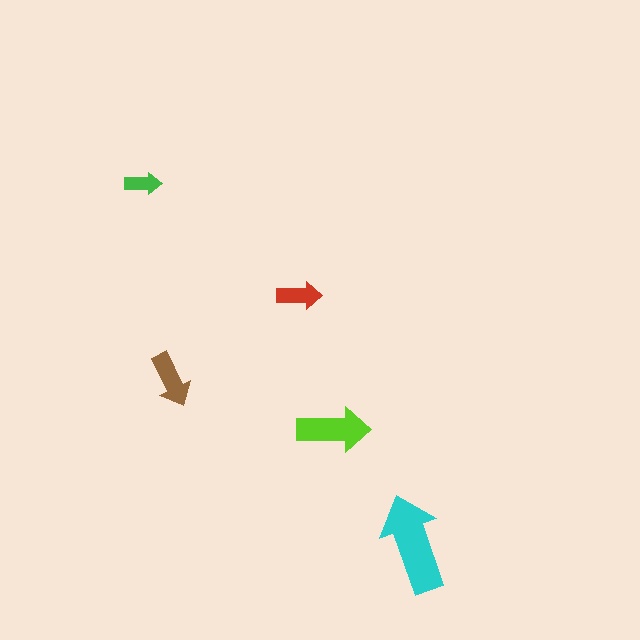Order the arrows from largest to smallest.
the cyan one, the lime one, the brown one, the red one, the green one.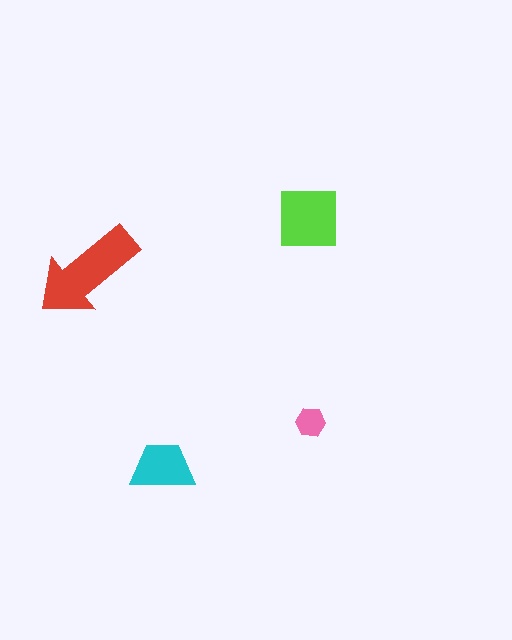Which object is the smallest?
The pink hexagon.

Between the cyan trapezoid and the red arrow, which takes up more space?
The red arrow.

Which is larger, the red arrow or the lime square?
The red arrow.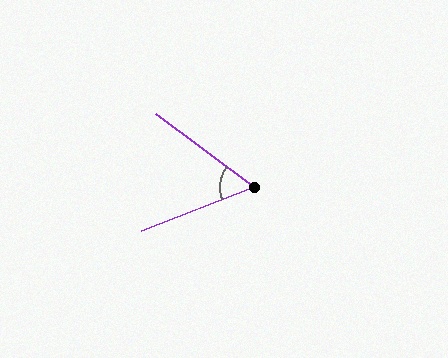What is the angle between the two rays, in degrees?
Approximately 58 degrees.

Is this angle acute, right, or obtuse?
It is acute.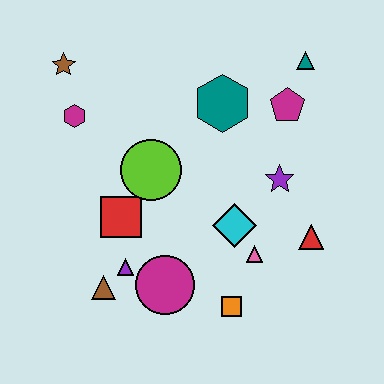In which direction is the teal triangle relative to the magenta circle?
The teal triangle is above the magenta circle.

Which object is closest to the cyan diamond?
The pink triangle is closest to the cyan diamond.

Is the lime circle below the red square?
No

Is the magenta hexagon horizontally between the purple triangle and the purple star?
No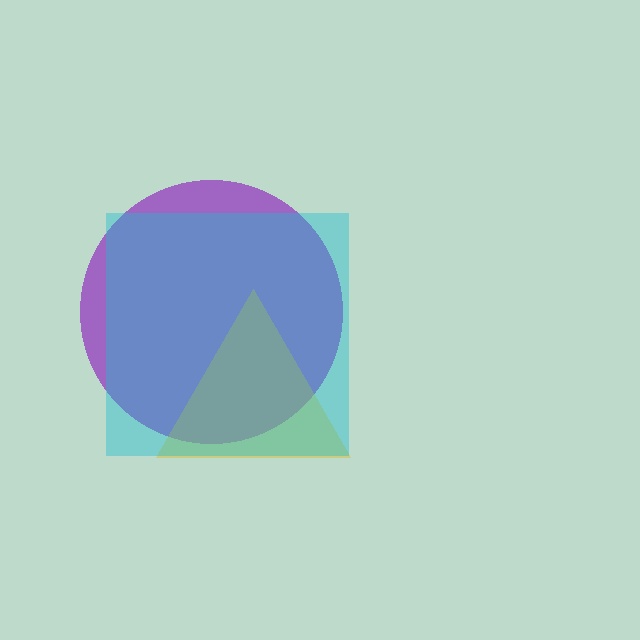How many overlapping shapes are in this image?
There are 3 overlapping shapes in the image.